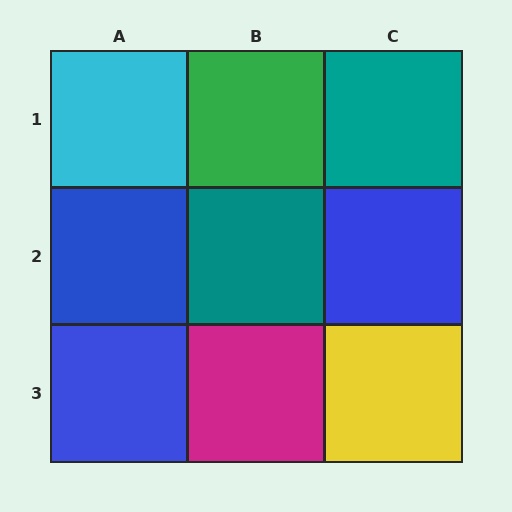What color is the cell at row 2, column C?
Blue.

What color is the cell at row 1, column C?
Teal.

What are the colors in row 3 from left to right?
Blue, magenta, yellow.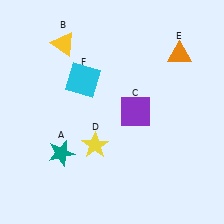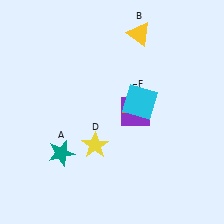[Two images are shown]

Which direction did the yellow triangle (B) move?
The yellow triangle (B) moved right.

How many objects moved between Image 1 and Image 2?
3 objects moved between the two images.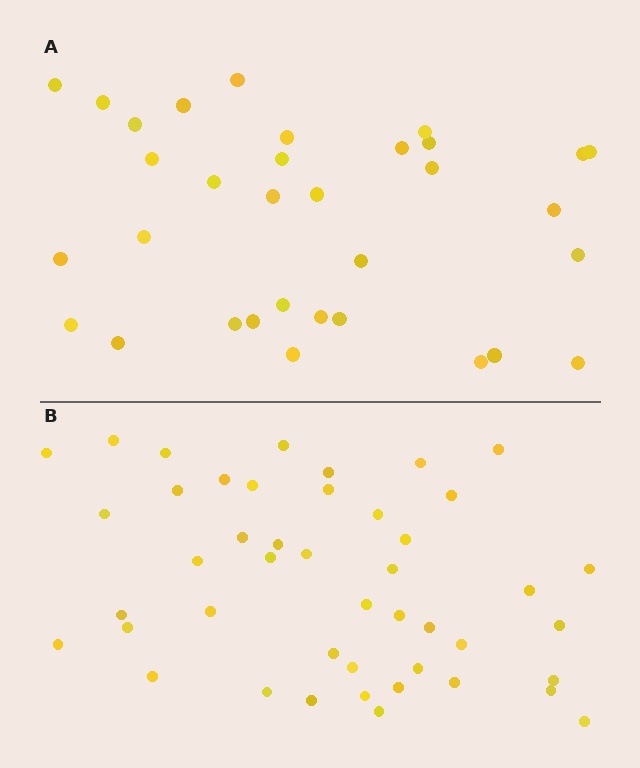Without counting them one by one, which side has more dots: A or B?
Region B (the bottom region) has more dots.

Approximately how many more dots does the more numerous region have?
Region B has roughly 12 or so more dots than region A.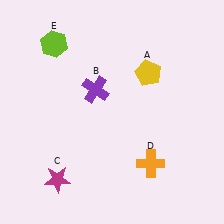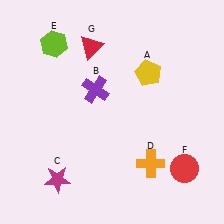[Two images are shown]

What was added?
A red circle (F), a red triangle (G) were added in Image 2.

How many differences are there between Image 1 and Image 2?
There are 2 differences between the two images.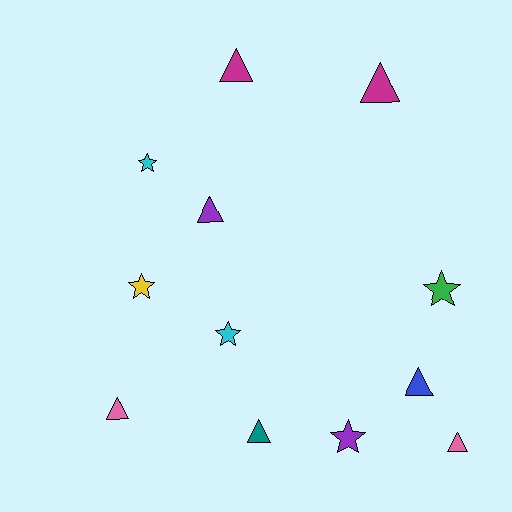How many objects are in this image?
There are 12 objects.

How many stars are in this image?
There are 5 stars.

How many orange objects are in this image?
There are no orange objects.